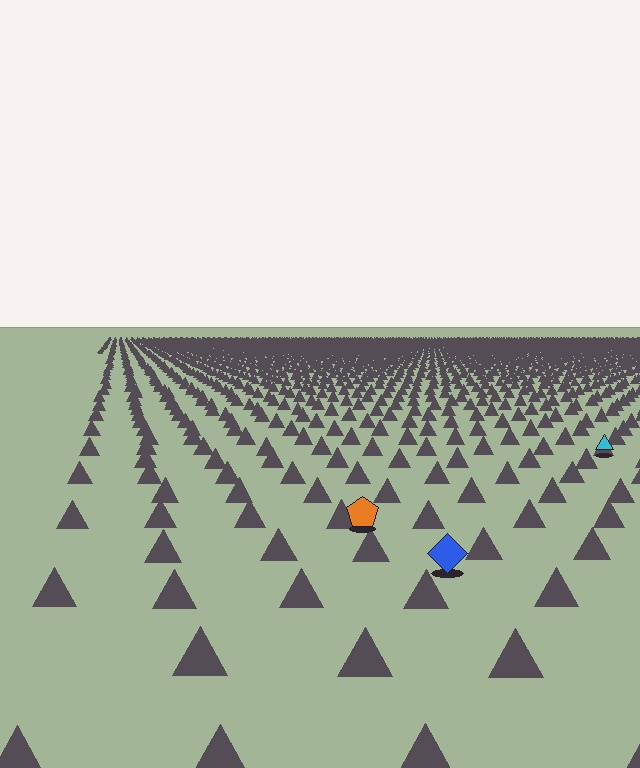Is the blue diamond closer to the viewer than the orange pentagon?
Yes. The blue diamond is closer — you can tell from the texture gradient: the ground texture is coarser near it.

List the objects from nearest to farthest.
From nearest to farthest: the blue diamond, the orange pentagon, the cyan triangle.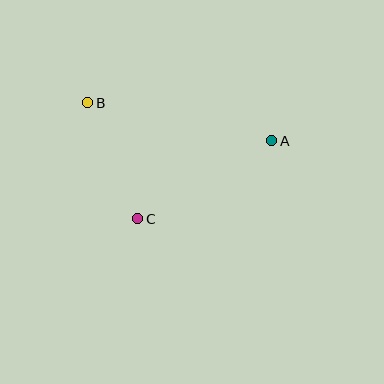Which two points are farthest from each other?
Points A and B are farthest from each other.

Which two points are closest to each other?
Points B and C are closest to each other.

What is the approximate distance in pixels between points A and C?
The distance between A and C is approximately 155 pixels.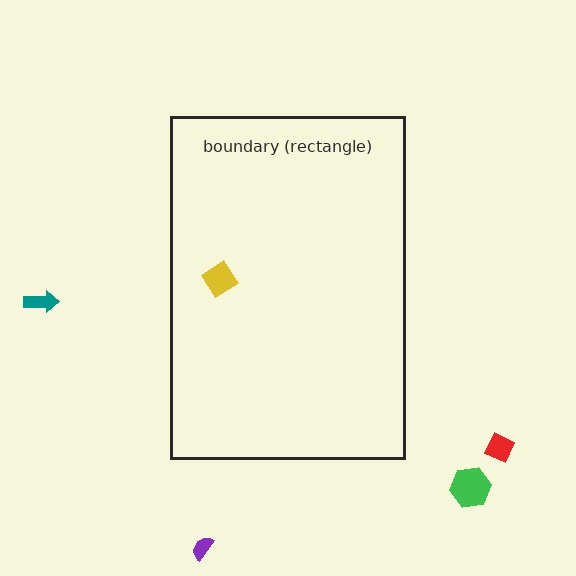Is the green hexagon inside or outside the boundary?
Outside.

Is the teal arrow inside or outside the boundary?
Outside.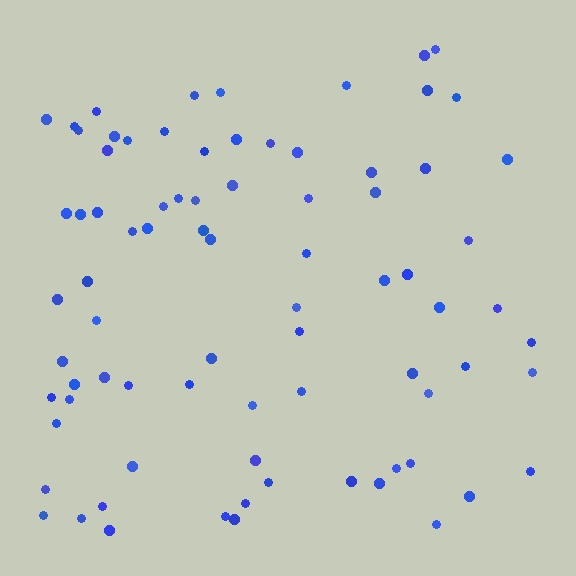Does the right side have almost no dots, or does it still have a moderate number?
Still a moderate number, just noticeably fewer than the left.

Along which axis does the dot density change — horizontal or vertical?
Horizontal.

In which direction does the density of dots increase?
From right to left, with the left side densest.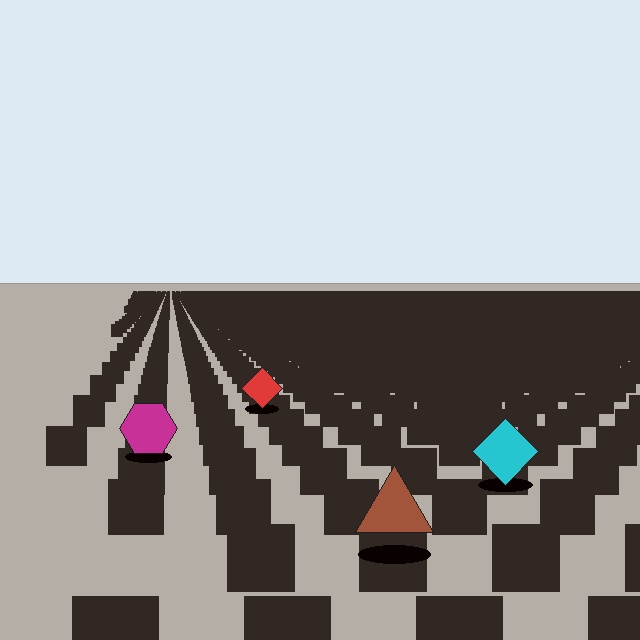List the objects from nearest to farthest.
From nearest to farthest: the brown triangle, the cyan diamond, the magenta hexagon, the red diamond.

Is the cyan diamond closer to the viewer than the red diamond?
Yes. The cyan diamond is closer — you can tell from the texture gradient: the ground texture is coarser near it.